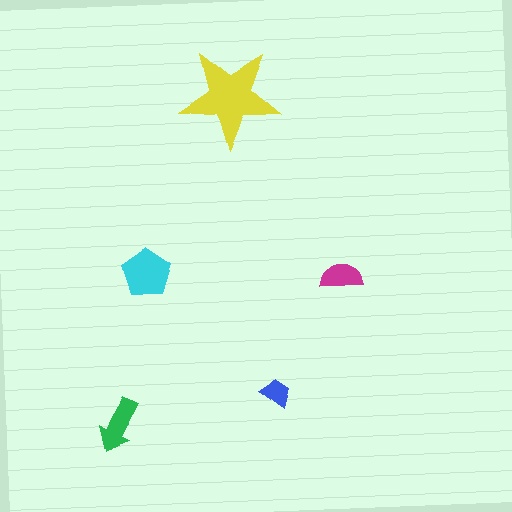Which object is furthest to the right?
The magenta semicircle is rightmost.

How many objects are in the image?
There are 5 objects in the image.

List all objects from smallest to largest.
The blue trapezoid, the magenta semicircle, the green arrow, the cyan pentagon, the yellow star.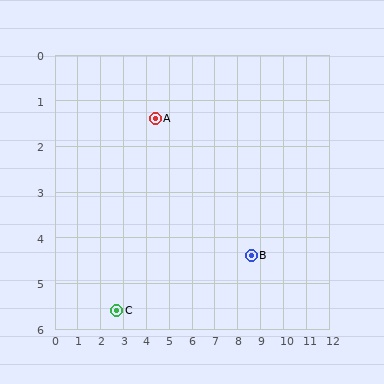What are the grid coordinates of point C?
Point C is at approximately (2.7, 5.6).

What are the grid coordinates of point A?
Point A is at approximately (4.4, 1.4).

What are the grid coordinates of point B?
Point B is at approximately (8.6, 4.4).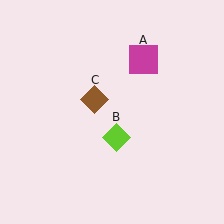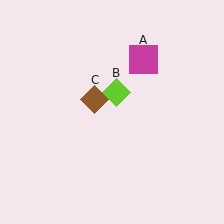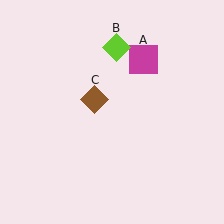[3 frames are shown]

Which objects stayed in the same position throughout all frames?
Magenta square (object A) and brown diamond (object C) remained stationary.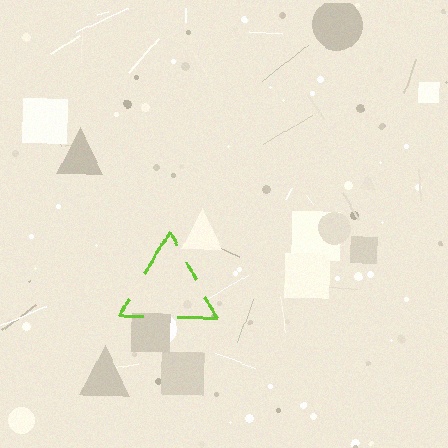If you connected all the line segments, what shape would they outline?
They would outline a triangle.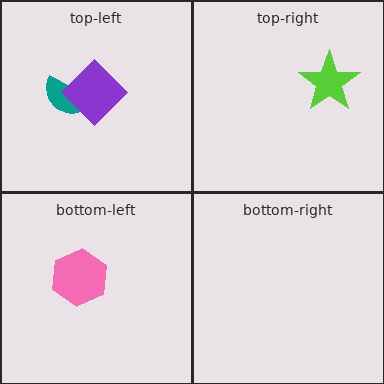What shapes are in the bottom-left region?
The pink hexagon.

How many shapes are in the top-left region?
2.